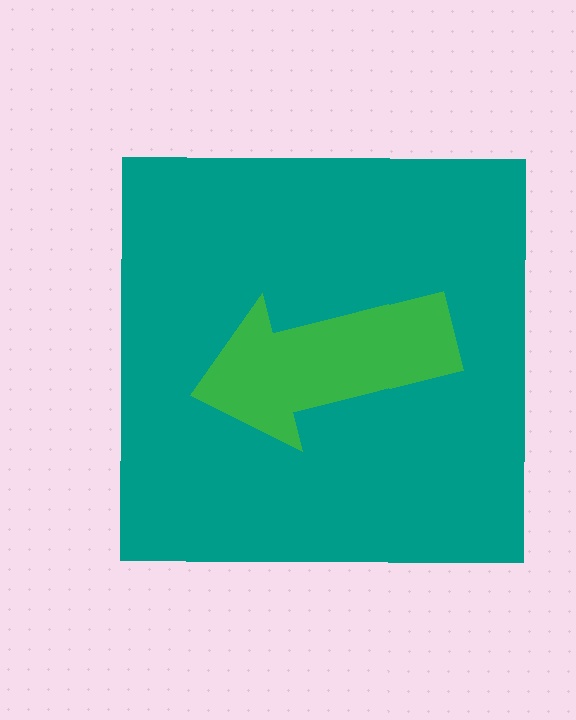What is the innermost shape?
The green arrow.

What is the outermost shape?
The teal square.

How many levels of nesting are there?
2.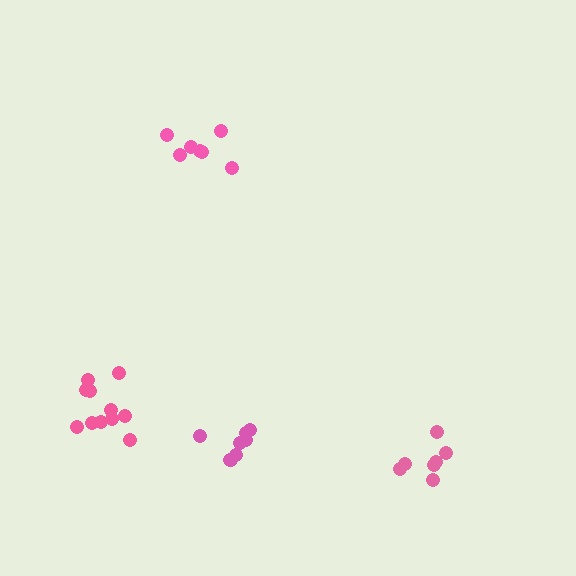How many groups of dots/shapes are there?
There are 4 groups.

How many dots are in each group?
Group 1: 7 dots, Group 2: 7 dots, Group 3: 11 dots, Group 4: 7 dots (32 total).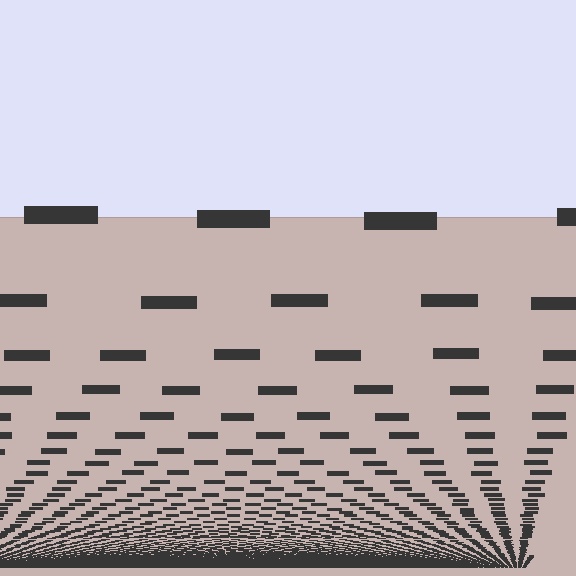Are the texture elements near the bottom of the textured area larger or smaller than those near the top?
Smaller. The gradient is inverted — elements near the bottom are smaller and denser.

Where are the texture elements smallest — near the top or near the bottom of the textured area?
Near the bottom.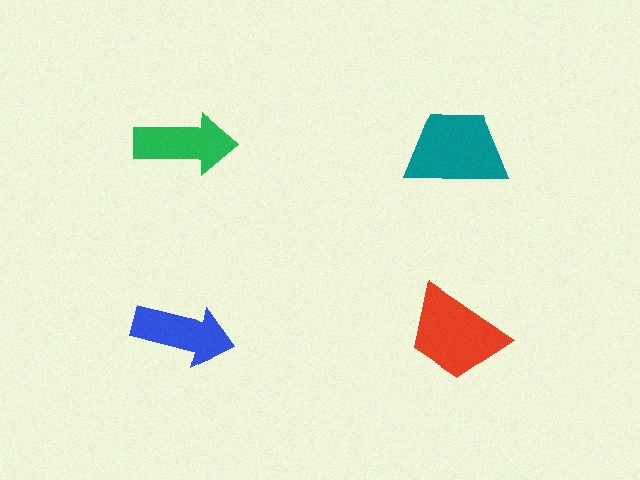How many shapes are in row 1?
2 shapes.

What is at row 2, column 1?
A blue arrow.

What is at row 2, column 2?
A red trapezoid.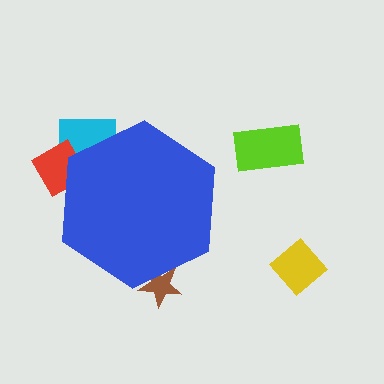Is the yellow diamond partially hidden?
No, the yellow diamond is fully visible.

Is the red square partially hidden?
Yes, the red square is partially hidden behind the blue hexagon.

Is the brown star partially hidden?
Yes, the brown star is partially hidden behind the blue hexagon.